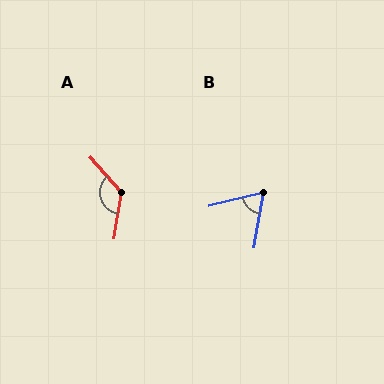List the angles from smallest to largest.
B (66°), A (129°).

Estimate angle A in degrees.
Approximately 129 degrees.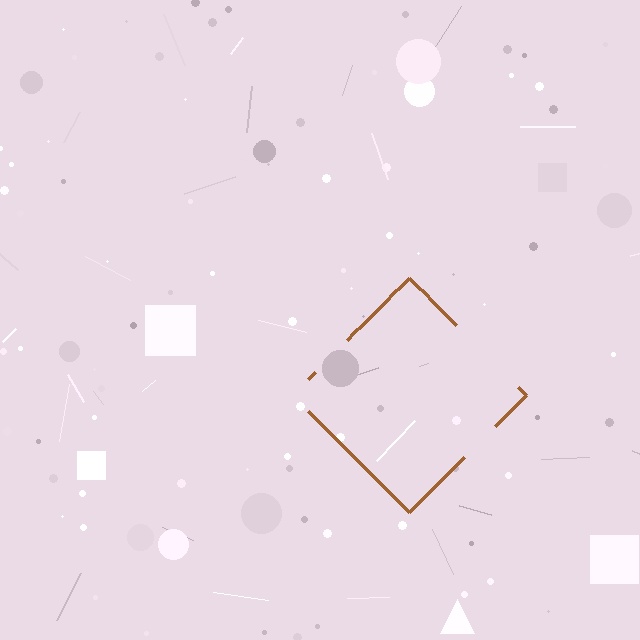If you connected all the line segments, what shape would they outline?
They would outline a diamond.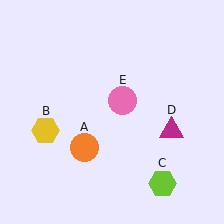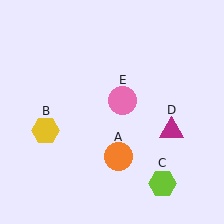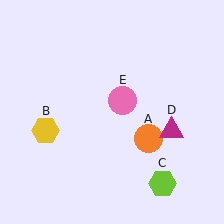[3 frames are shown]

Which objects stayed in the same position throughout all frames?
Yellow hexagon (object B) and lime hexagon (object C) and magenta triangle (object D) and pink circle (object E) remained stationary.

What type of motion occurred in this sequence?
The orange circle (object A) rotated counterclockwise around the center of the scene.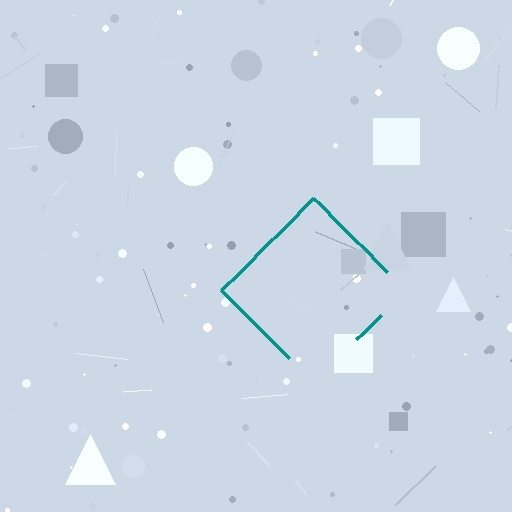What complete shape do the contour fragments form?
The contour fragments form a diamond.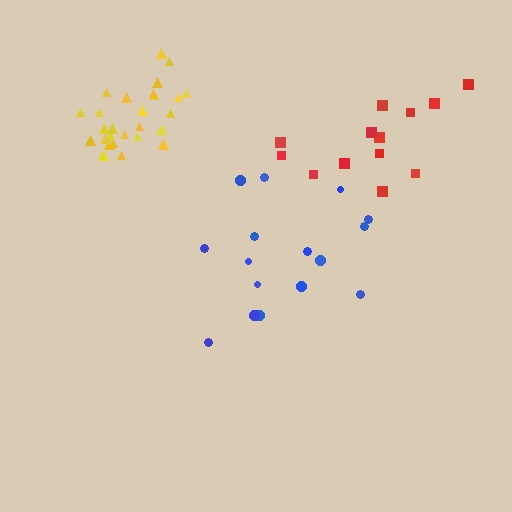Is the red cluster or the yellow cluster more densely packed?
Yellow.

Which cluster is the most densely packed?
Yellow.